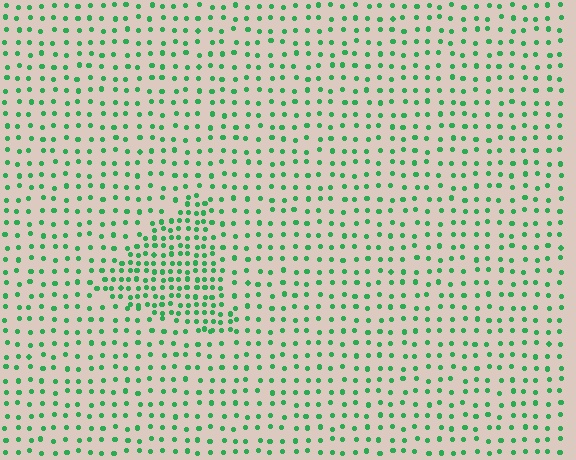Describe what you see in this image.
The image contains small green elements arranged at two different densities. A triangle-shaped region is visible where the elements are more densely packed than the surrounding area.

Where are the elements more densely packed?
The elements are more densely packed inside the triangle boundary.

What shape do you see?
I see a triangle.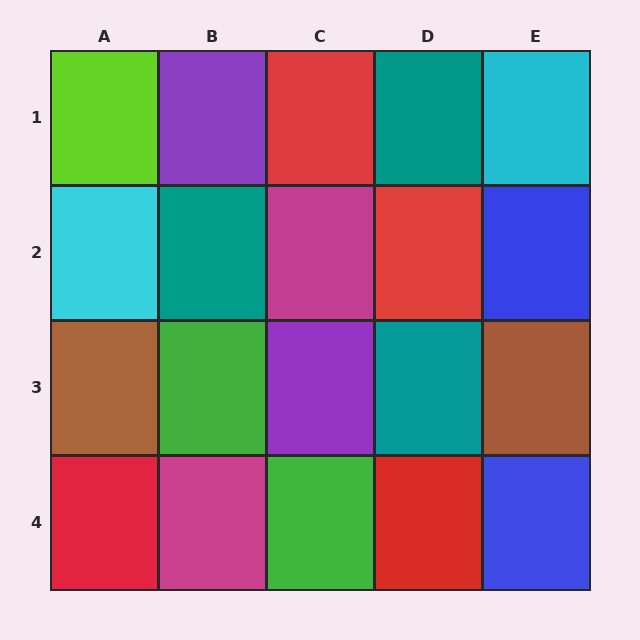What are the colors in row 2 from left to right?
Cyan, teal, magenta, red, blue.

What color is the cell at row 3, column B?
Green.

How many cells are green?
2 cells are green.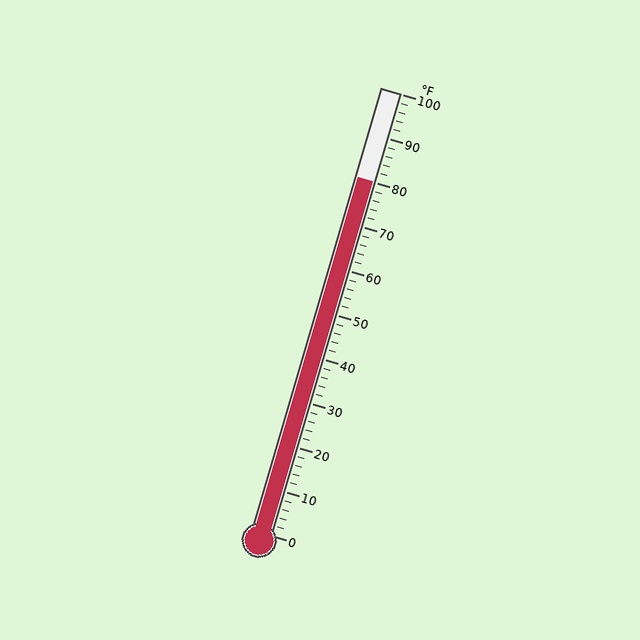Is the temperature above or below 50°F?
The temperature is above 50°F.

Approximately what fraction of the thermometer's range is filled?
The thermometer is filled to approximately 80% of its range.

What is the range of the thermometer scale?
The thermometer scale ranges from 0°F to 100°F.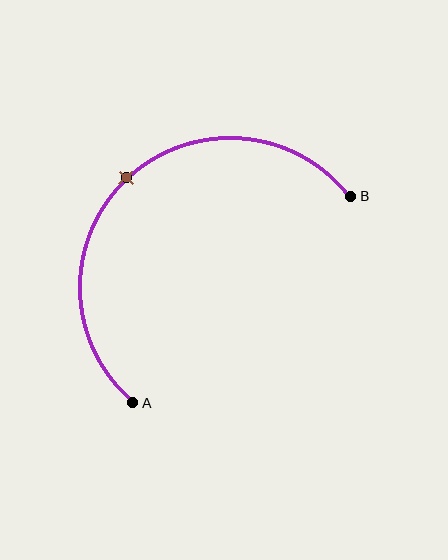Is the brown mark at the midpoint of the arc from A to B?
Yes. The brown mark lies on the arc at equal arc-length from both A and B — it is the arc midpoint.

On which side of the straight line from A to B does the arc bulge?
The arc bulges above and to the left of the straight line connecting A and B.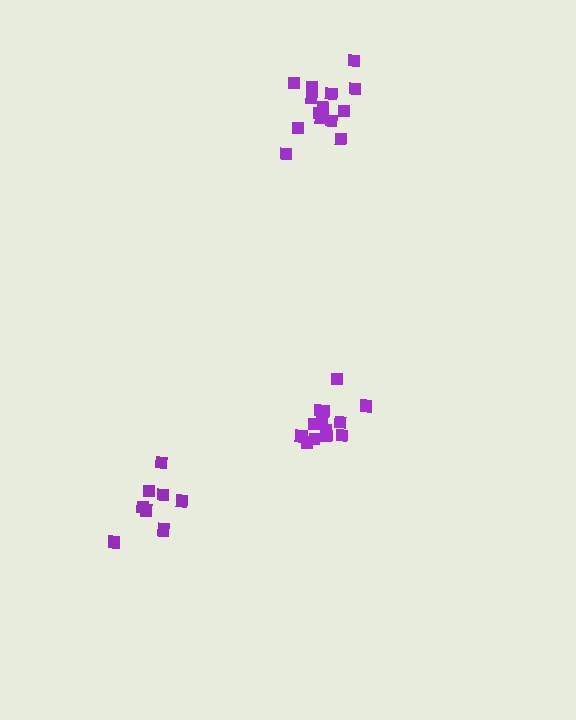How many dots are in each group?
Group 1: 13 dots, Group 2: 14 dots, Group 3: 9 dots (36 total).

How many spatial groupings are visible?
There are 3 spatial groupings.